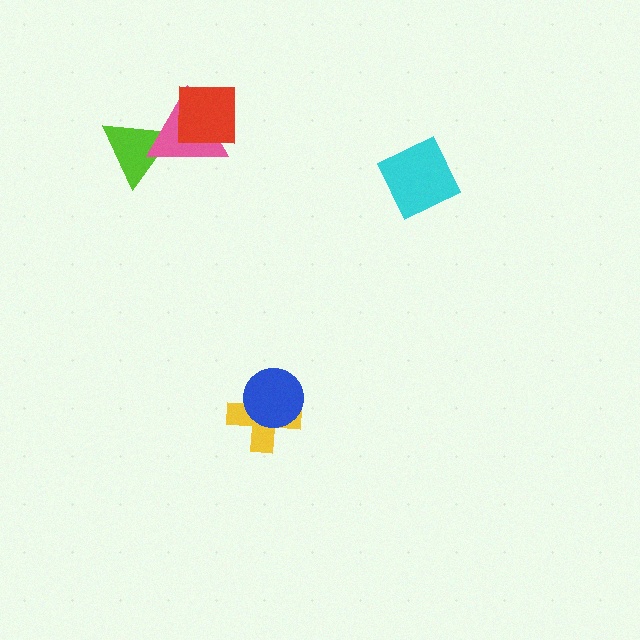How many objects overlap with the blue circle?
1 object overlaps with the blue circle.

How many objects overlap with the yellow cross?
1 object overlaps with the yellow cross.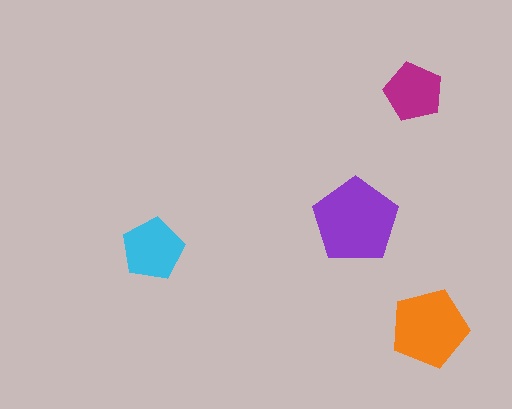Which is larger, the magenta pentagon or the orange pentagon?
The orange one.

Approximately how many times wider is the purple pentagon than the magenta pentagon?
About 1.5 times wider.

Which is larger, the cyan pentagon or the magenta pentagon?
The cyan one.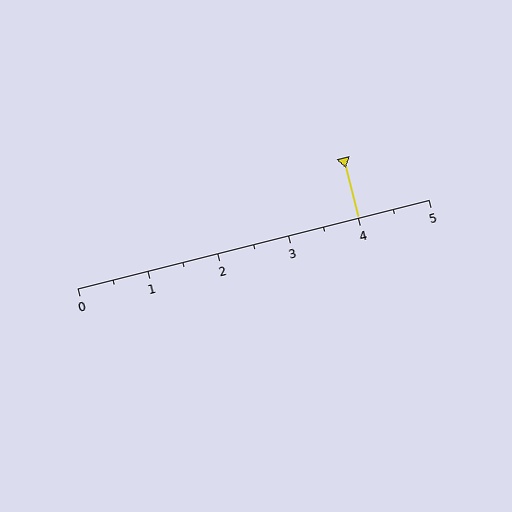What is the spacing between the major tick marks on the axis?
The major ticks are spaced 1 apart.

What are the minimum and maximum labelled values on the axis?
The axis runs from 0 to 5.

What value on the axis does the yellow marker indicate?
The marker indicates approximately 4.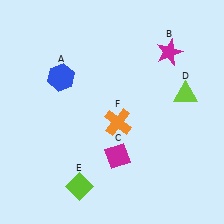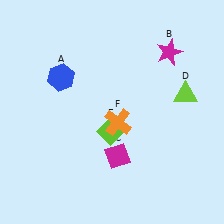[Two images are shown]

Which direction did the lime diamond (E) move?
The lime diamond (E) moved up.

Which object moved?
The lime diamond (E) moved up.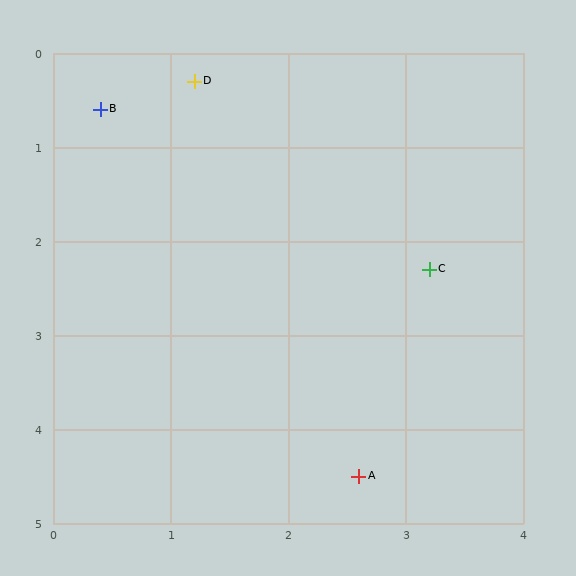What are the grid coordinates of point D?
Point D is at approximately (1.2, 0.3).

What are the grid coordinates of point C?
Point C is at approximately (3.2, 2.3).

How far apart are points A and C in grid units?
Points A and C are about 2.3 grid units apart.